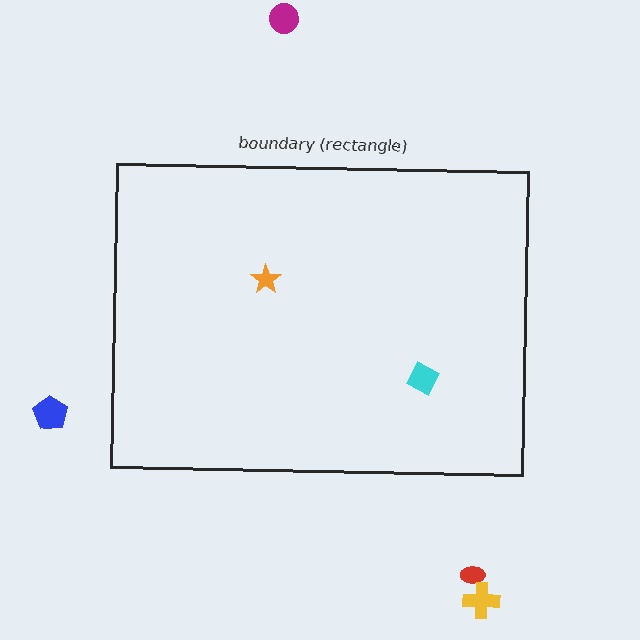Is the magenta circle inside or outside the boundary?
Outside.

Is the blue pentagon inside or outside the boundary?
Outside.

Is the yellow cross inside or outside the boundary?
Outside.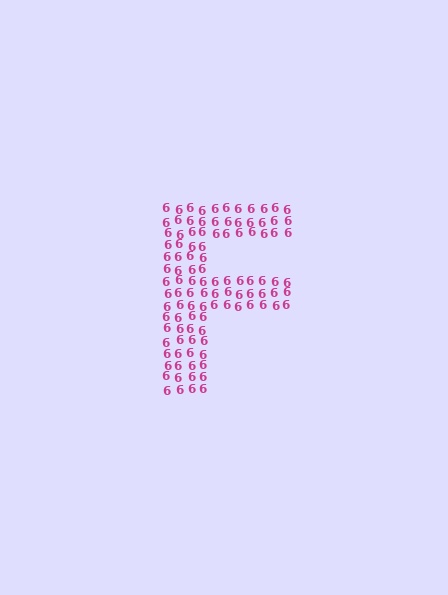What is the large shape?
The large shape is the letter F.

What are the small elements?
The small elements are digit 6's.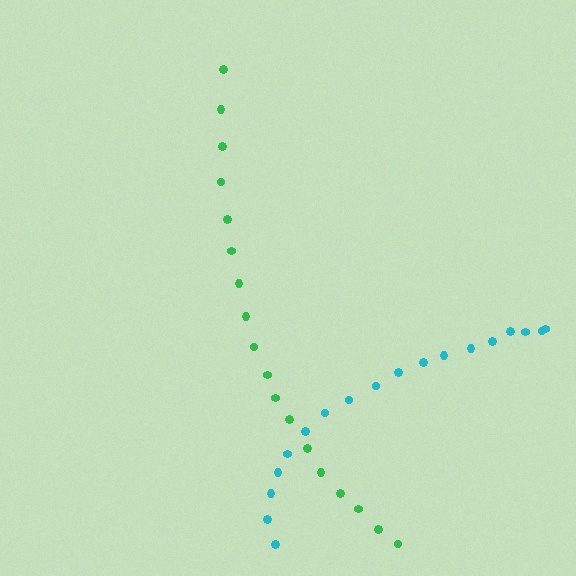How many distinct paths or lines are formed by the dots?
There are 2 distinct paths.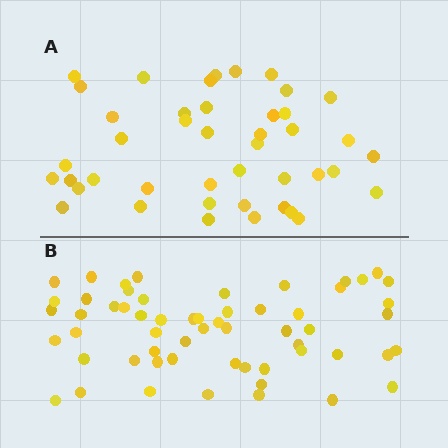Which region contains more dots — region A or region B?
Region B (the bottom region) has more dots.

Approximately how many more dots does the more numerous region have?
Region B has approximately 15 more dots than region A.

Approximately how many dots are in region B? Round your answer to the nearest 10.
About 60 dots. (The exact count is 58, which rounds to 60.)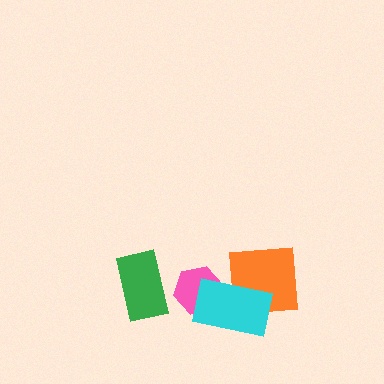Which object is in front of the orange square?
The cyan rectangle is in front of the orange square.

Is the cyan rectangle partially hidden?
No, no other shape covers it.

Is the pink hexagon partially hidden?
Yes, it is partially covered by another shape.